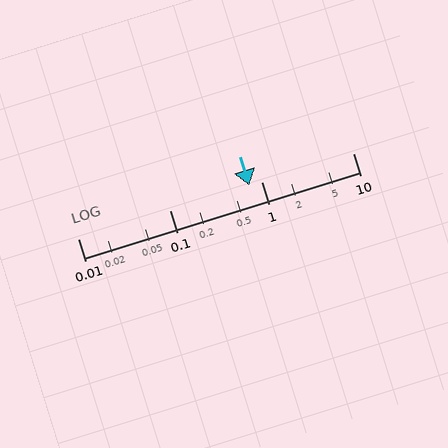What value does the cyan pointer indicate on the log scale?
The pointer indicates approximately 0.74.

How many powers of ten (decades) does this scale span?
The scale spans 3 decades, from 0.01 to 10.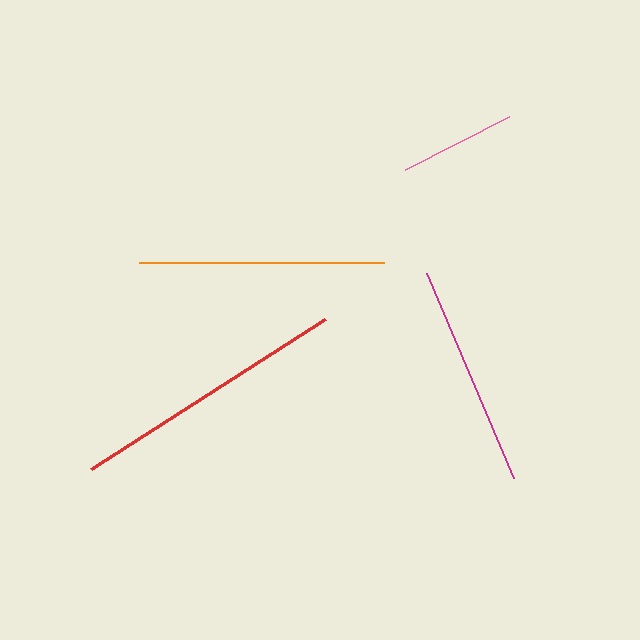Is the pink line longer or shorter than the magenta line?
The magenta line is longer than the pink line.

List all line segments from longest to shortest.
From longest to shortest: red, orange, magenta, pink.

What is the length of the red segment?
The red segment is approximately 278 pixels long.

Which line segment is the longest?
The red line is the longest at approximately 278 pixels.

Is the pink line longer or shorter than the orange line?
The orange line is longer than the pink line.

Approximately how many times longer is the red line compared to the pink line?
The red line is approximately 2.4 times the length of the pink line.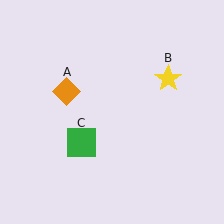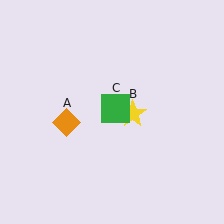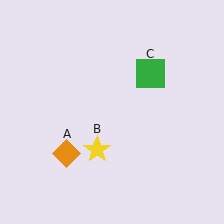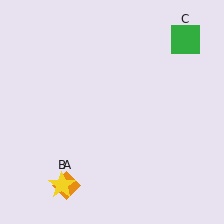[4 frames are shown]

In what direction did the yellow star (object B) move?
The yellow star (object B) moved down and to the left.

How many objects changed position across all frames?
3 objects changed position: orange diamond (object A), yellow star (object B), green square (object C).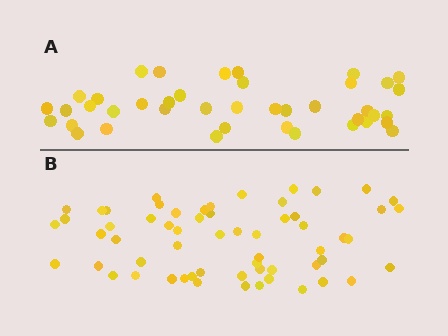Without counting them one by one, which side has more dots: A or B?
Region B (the bottom region) has more dots.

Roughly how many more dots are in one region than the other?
Region B has approximately 20 more dots than region A.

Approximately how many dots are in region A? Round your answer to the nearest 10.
About 40 dots. (The exact count is 41, which rounds to 40.)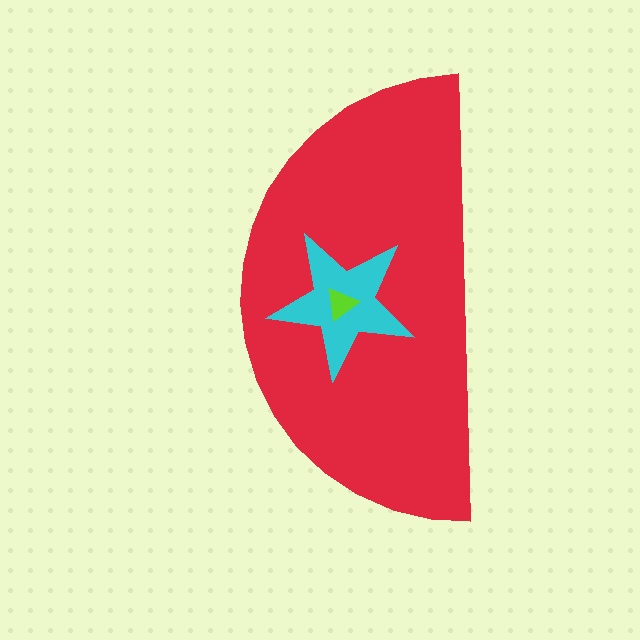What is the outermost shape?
The red semicircle.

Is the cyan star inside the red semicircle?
Yes.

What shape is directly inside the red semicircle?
The cyan star.